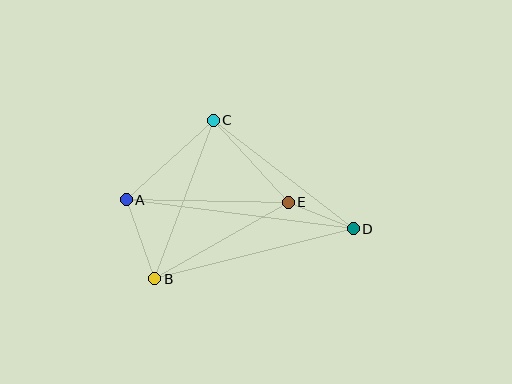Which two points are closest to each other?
Points D and E are closest to each other.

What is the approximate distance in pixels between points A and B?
The distance between A and B is approximately 84 pixels.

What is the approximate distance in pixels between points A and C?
The distance between A and C is approximately 118 pixels.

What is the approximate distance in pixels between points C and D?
The distance between C and D is approximately 177 pixels.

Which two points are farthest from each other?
Points A and D are farthest from each other.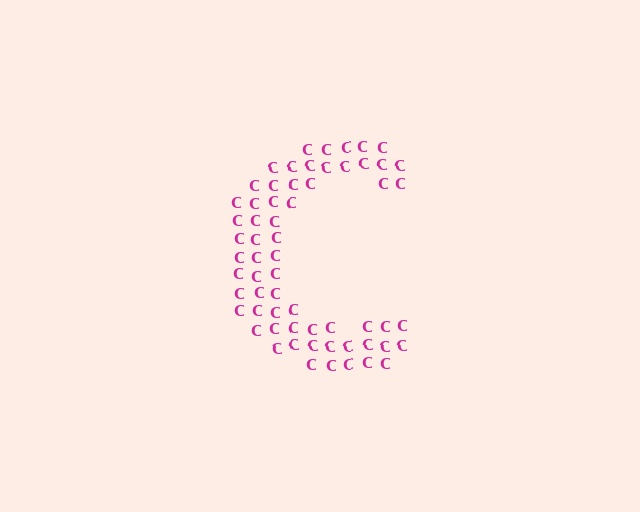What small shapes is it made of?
It is made of small letter C's.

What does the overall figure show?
The overall figure shows the letter C.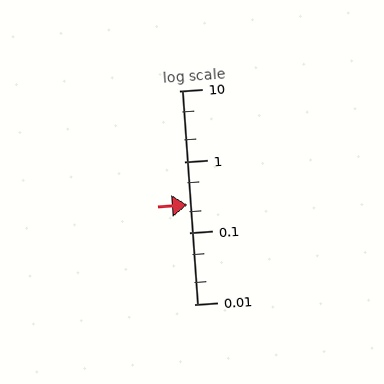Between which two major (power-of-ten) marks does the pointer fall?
The pointer is between 0.1 and 1.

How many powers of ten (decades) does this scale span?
The scale spans 3 decades, from 0.01 to 10.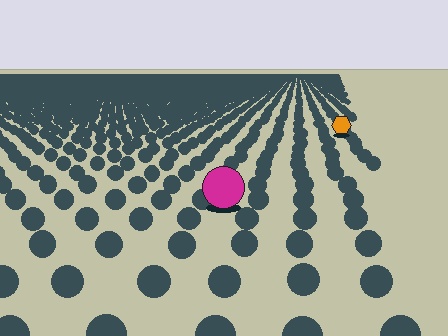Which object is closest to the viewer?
The magenta circle is closest. The texture marks near it are larger and more spread out.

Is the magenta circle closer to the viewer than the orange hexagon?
Yes. The magenta circle is closer — you can tell from the texture gradient: the ground texture is coarser near it.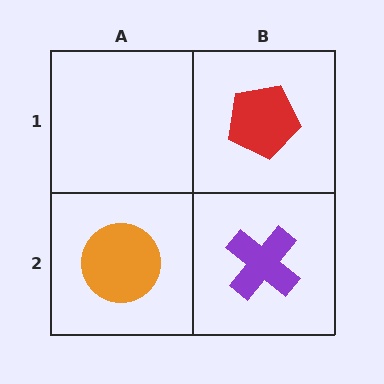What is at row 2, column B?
A purple cross.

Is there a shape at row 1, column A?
No, that cell is empty.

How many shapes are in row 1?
1 shape.